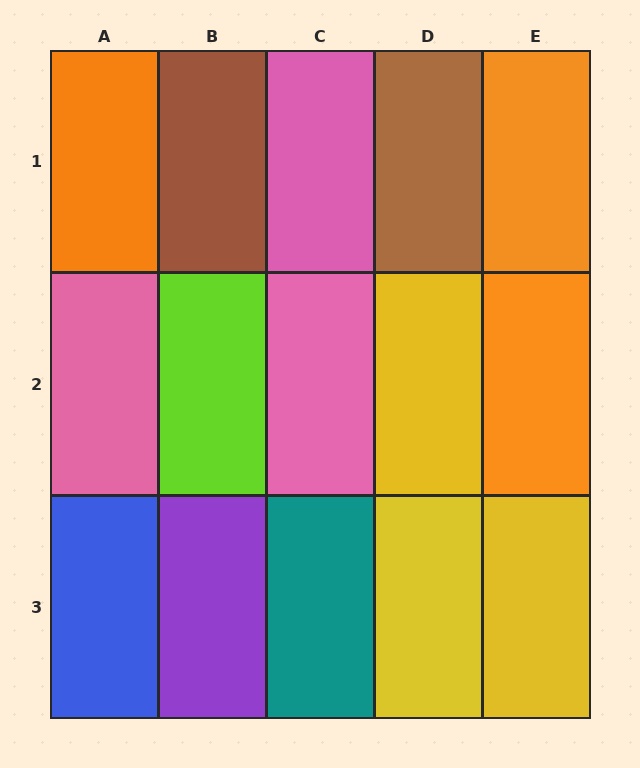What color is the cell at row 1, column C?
Pink.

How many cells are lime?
1 cell is lime.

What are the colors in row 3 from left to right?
Blue, purple, teal, yellow, yellow.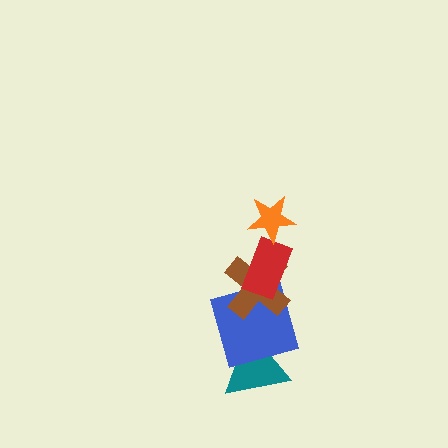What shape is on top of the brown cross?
The red rectangle is on top of the brown cross.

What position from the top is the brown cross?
The brown cross is 3rd from the top.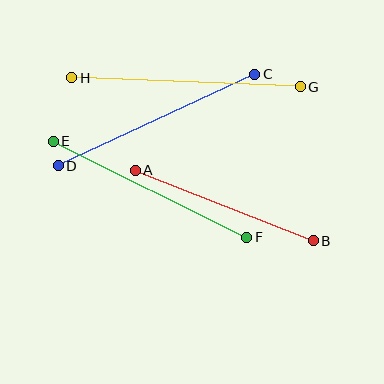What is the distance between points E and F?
The distance is approximately 216 pixels.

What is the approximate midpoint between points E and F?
The midpoint is at approximately (150, 189) pixels.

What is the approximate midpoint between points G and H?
The midpoint is at approximately (186, 82) pixels.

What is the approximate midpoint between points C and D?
The midpoint is at approximately (156, 120) pixels.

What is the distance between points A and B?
The distance is approximately 192 pixels.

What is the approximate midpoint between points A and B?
The midpoint is at approximately (224, 206) pixels.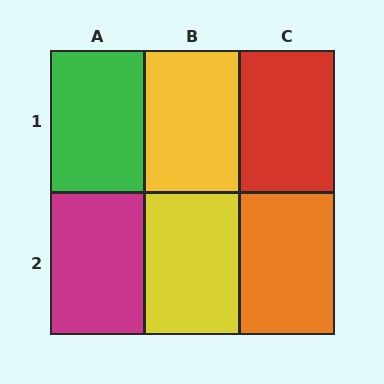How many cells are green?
1 cell is green.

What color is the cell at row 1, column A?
Green.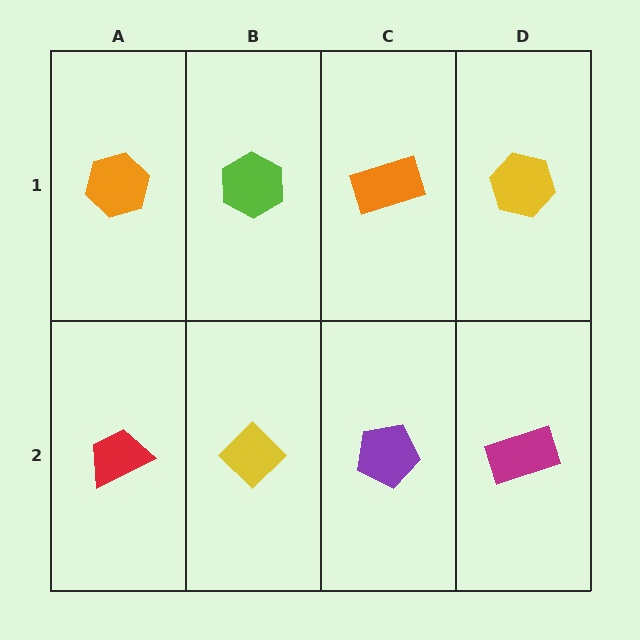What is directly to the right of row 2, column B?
A purple pentagon.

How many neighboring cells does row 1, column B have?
3.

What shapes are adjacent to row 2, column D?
A yellow hexagon (row 1, column D), a purple pentagon (row 2, column C).